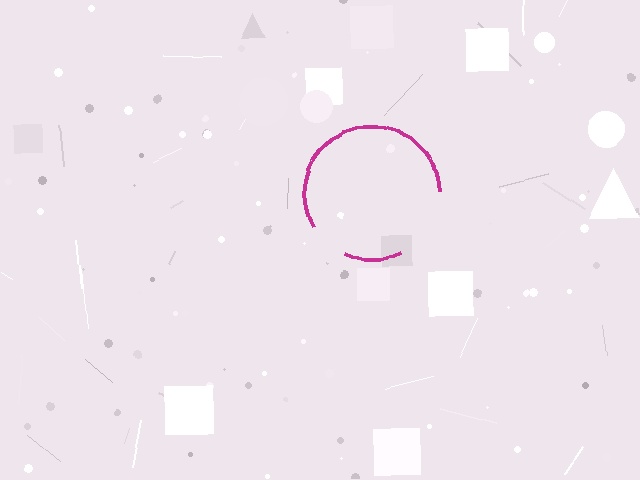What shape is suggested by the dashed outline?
The dashed outline suggests a circle.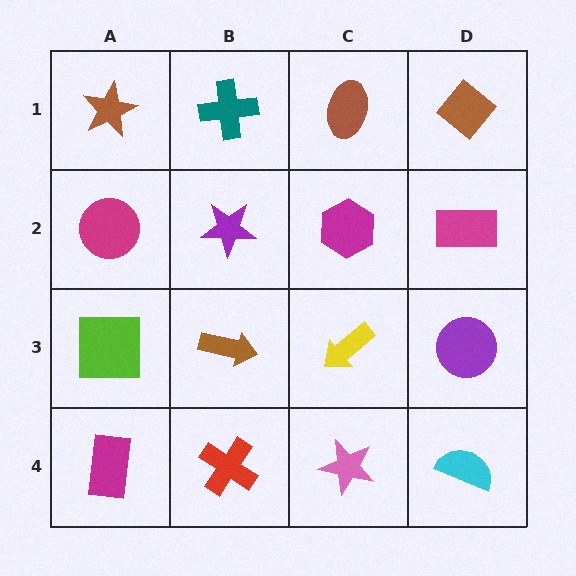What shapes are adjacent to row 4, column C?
A yellow arrow (row 3, column C), a red cross (row 4, column B), a cyan semicircle (row 4, column D).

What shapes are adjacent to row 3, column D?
A magenta rectangle (row 2, column D), a cyan semicircle (row 4, column D), a yellow arrow (row 3, column C).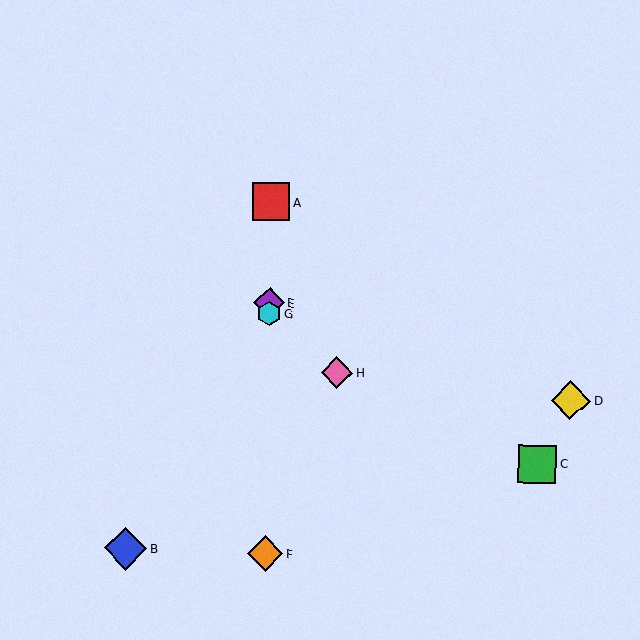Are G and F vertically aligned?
Yes, both are at x≈269.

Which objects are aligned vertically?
Objects A, E, F, G are aligned vertically.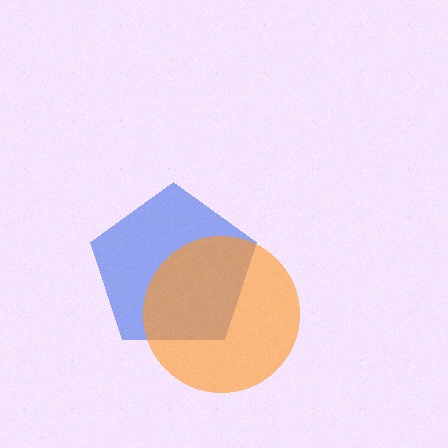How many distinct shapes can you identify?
There are 2 distinct shapes: a blue pentagon, an orange circle.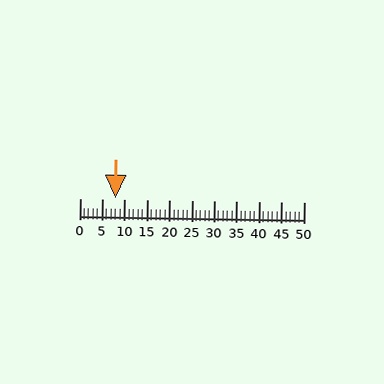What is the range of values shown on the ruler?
The ruler shows values from 0 to 50.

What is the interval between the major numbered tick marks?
The major tick marks are spaced 5 units apart.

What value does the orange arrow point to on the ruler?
The orange arrow points to approximately 8.